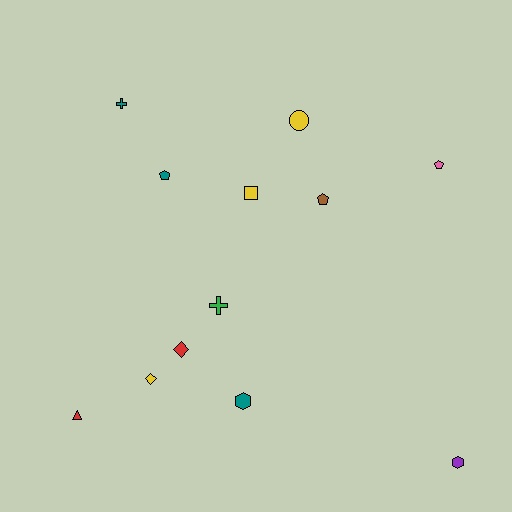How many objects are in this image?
There are 12 objects.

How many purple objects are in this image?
There is 1 purple object.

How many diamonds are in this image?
There are 2 diamonds.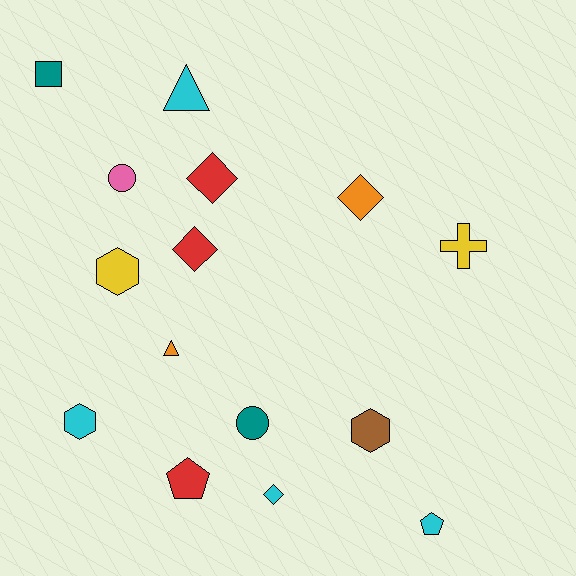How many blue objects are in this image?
There are no blue objects.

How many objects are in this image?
There are 15 objects.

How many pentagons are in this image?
There are 2 pentagons.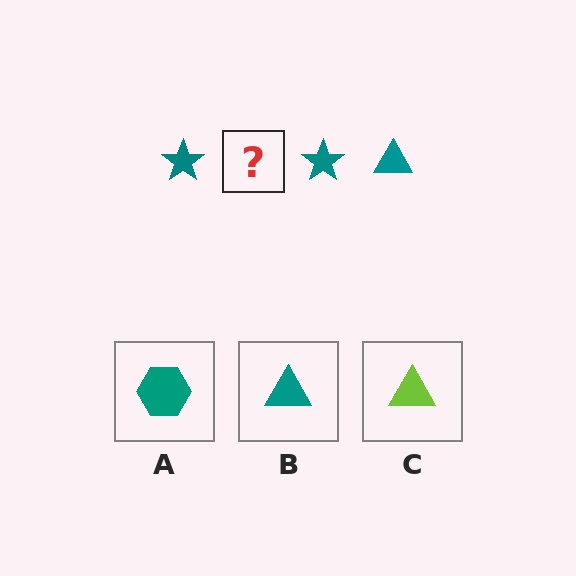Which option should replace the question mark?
Option B.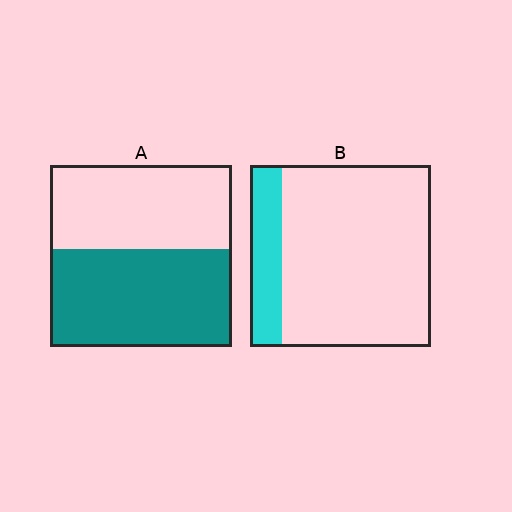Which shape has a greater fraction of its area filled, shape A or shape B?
Shape A.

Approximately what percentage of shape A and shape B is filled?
A is approximately 55% and B is approximately 20%.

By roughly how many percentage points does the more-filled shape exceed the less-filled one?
By roughly 35 percentage points (A over B).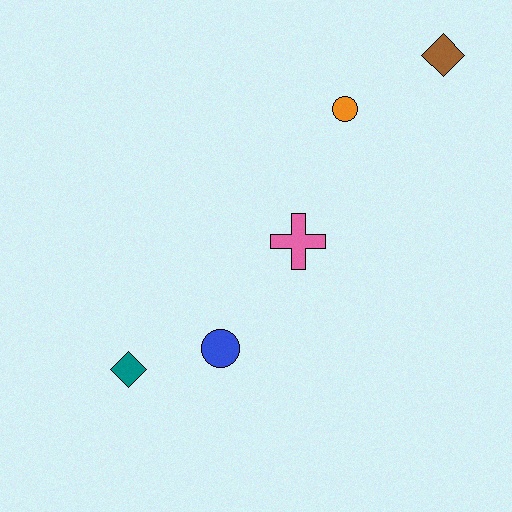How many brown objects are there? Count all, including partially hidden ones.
There is 1 brown object.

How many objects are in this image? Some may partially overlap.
There are 5 objects.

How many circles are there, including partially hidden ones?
There are 2 circles.